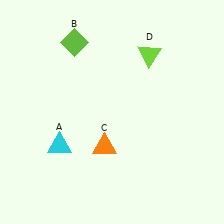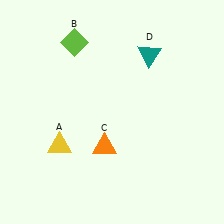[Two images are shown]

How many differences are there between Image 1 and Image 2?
There are 2 differences between the two images.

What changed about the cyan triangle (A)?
In Image 1, A is cyan. In Image 2, it changed to yellow.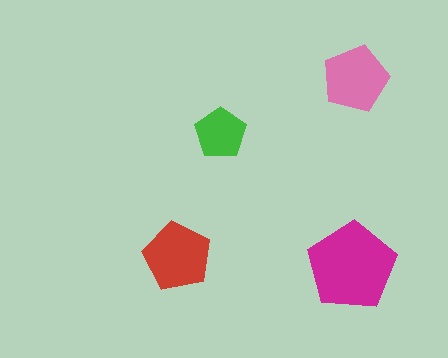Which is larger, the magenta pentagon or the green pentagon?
The magenta one.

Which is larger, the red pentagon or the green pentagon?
The red one.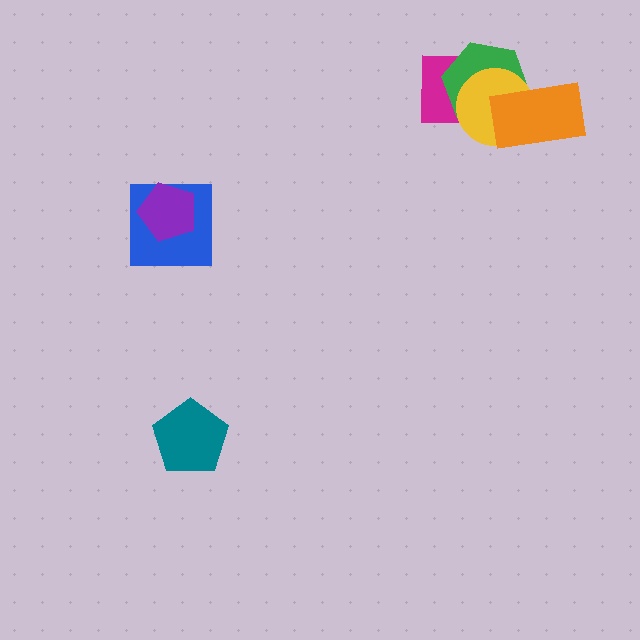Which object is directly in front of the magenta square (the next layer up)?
The green hexagon is directly in front of the magenta square.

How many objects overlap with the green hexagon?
3 objects overlap with the green hexagon.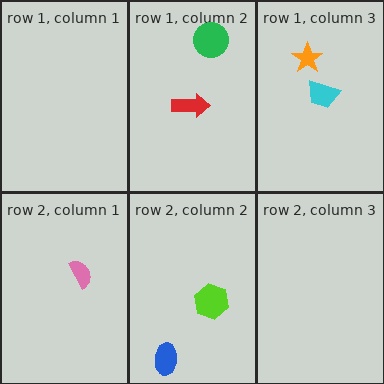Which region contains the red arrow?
The row 1, column 2 region.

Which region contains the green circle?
The row 1, column 2 region.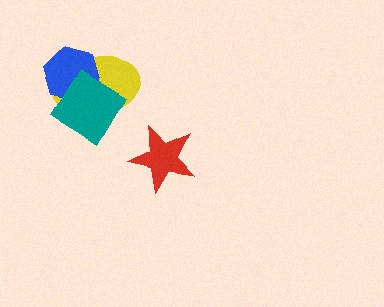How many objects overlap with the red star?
0 objects overlap with the red star.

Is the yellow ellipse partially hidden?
Yes, it is partially covered by another shape.